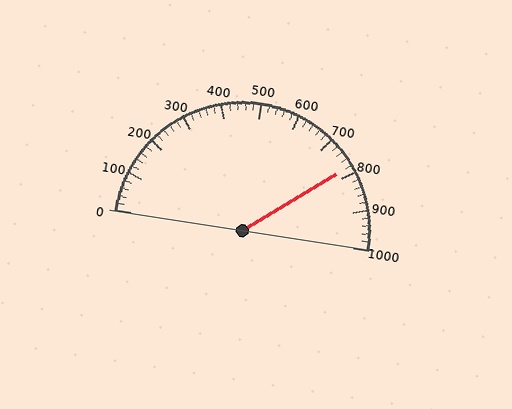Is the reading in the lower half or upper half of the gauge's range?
The reading is in the upper half of the range (0 to 1000).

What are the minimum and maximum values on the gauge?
The gauge ranges from 0 to 1000.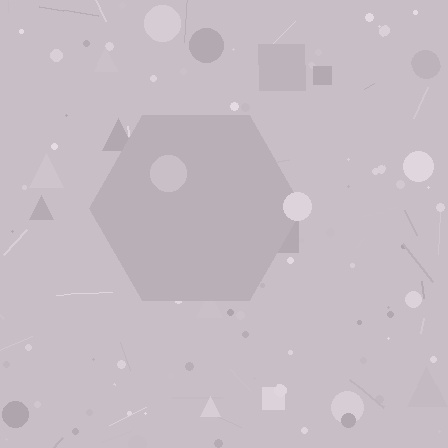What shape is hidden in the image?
A hexagon is hidden in the image.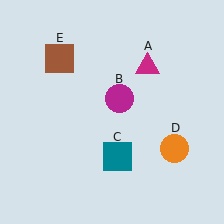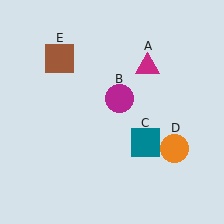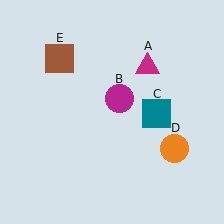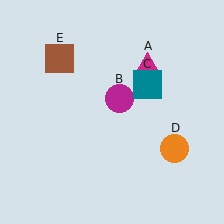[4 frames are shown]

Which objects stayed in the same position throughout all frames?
Magenta triangle (object A) and magenta circle (object B) and orange circle (object D) and brown square (object E) remained stationary.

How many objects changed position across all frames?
1 object changed position: teal square (object C).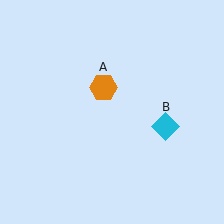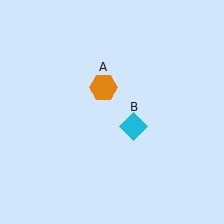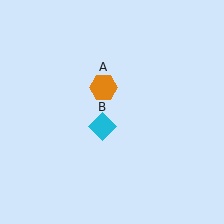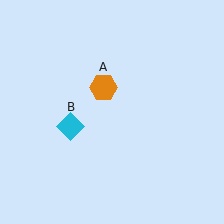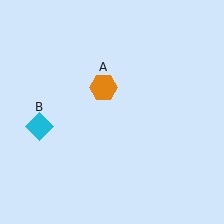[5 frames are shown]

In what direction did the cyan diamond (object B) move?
The cyan diamond (object B) moved left.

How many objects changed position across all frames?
1 object changed position: cyan diamond (object B).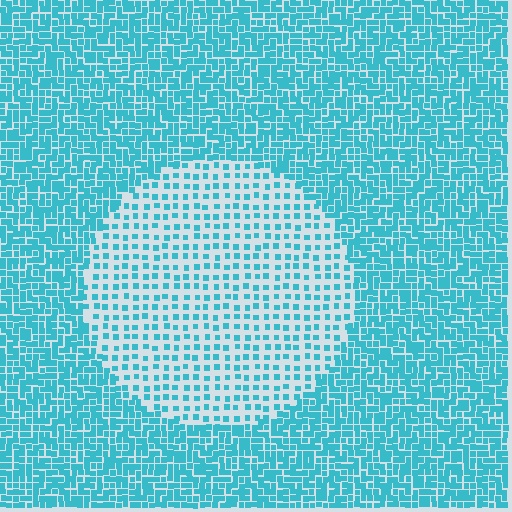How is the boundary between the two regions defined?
The boundary is defined by a change in element density (approximately 2.5x ratio). All elements are the same color, size, and shape.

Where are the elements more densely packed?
The elements are more densely packed outside the circle boundary.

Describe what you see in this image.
The image contains small cyan elements arranged at two different densities. A circle-shaped region is visible where the elements are less densely packed than the surrounding area.